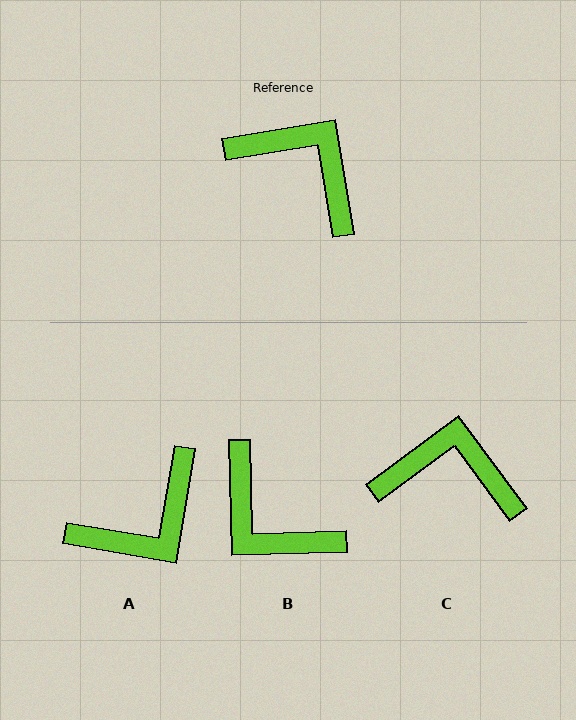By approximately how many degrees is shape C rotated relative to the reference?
Approximately 27 degrees counter-clockwise.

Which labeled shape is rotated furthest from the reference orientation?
B, about 172 degrees away.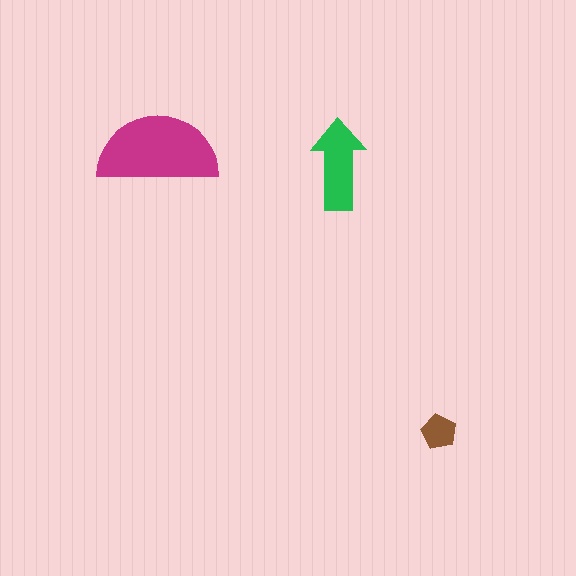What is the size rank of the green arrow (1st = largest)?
2nd.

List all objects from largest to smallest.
The magenta semicircle, the green arrow, the brown pentagon.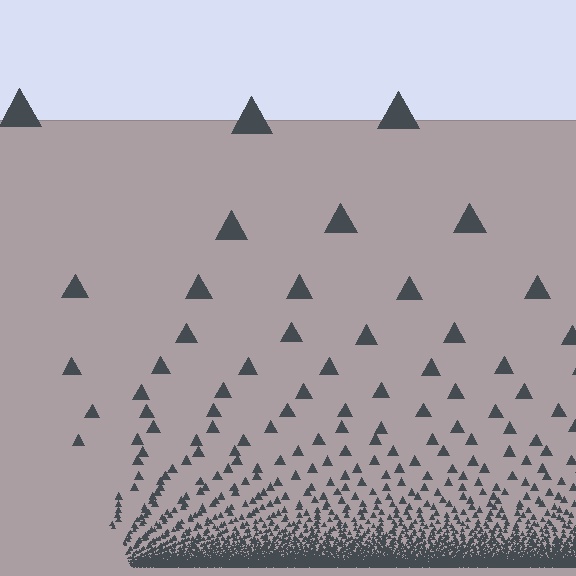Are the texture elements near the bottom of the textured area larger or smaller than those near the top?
Smaller. The gradient is inverted — elements near the bottom are smaller and denser.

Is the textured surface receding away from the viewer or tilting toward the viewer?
The surface appears to tilt toward the viewer. Texture elements get larger and sparser toward the top.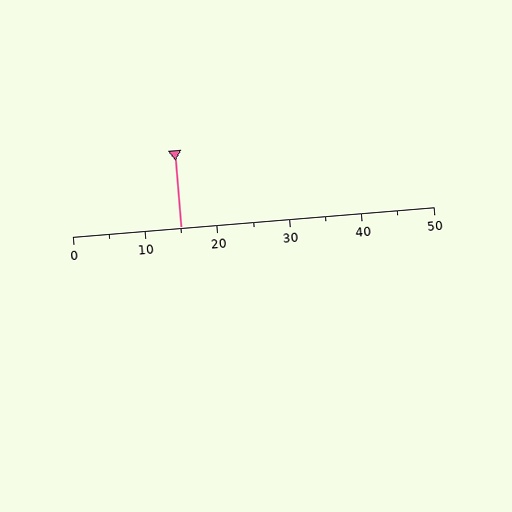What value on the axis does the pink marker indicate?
The marker indicates approximately 15.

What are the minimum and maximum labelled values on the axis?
The axis runs from 0 to 50.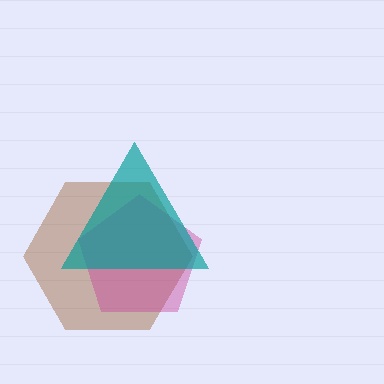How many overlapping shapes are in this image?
There are 3 overlapping shapes in the image.